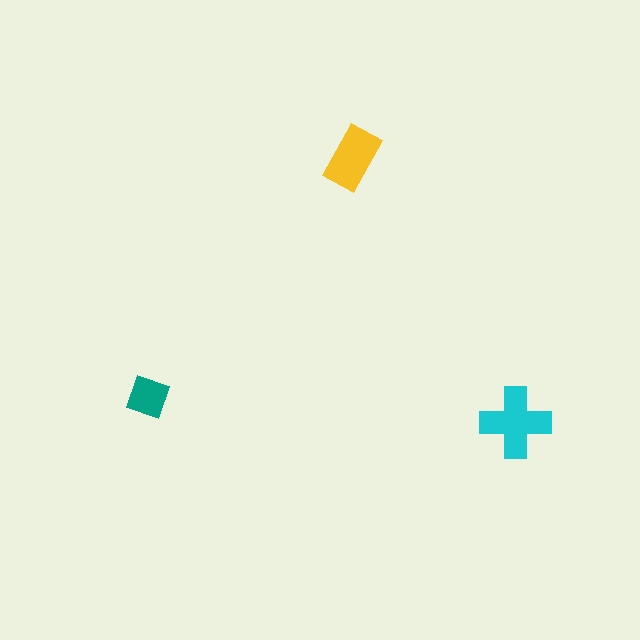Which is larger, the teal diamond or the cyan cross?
The cyan cross.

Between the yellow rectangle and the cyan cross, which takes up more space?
The cyan cross.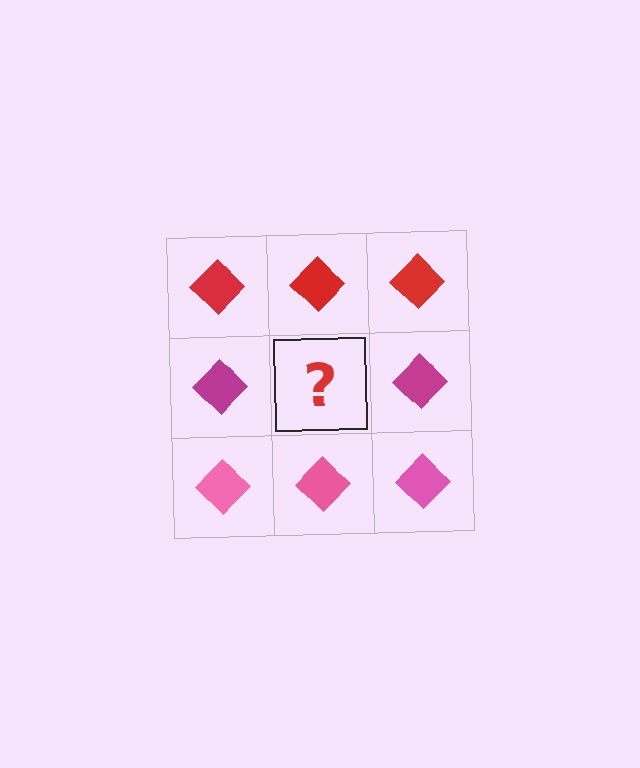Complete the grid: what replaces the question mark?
The question mark should be replaced with a magenta diamond.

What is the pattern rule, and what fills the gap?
The rule is that each row has a consistent color. The gap should be filled with a magenta diamond.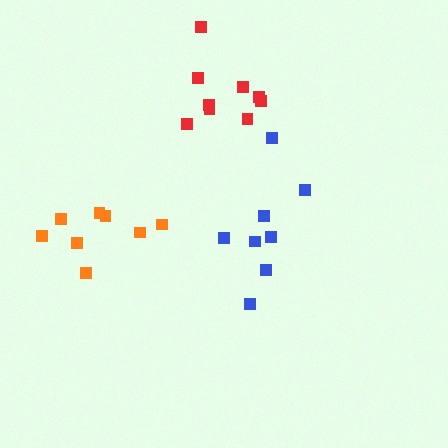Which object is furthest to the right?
The blue cluster is rightmost.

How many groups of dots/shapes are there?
There are 3 groups.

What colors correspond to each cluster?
The clusters are colored: orange, blue, red.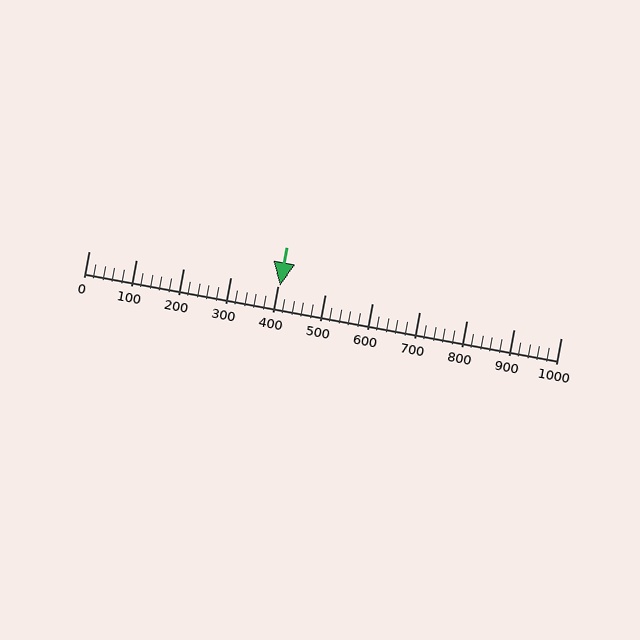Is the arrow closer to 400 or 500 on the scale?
The arrow is closer to 400.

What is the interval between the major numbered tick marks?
The major tick marks are spaced 100 units apart.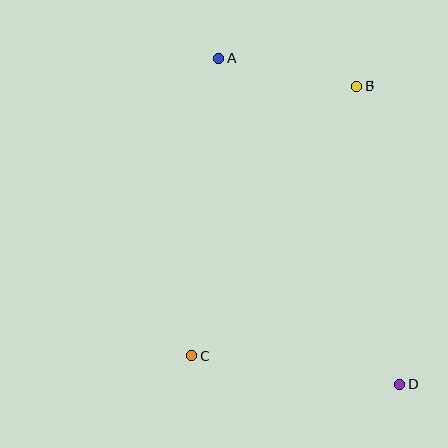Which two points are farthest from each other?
Points A and D are farthest from each other.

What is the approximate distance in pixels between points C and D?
The distance between C and D is approximately 210 pixels.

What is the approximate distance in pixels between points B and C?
The distance between B and C is approximately 316 pixels.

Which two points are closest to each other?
Points A and B are closest to each other.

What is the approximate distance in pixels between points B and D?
The distance between B and D is approximately 301 pixels.